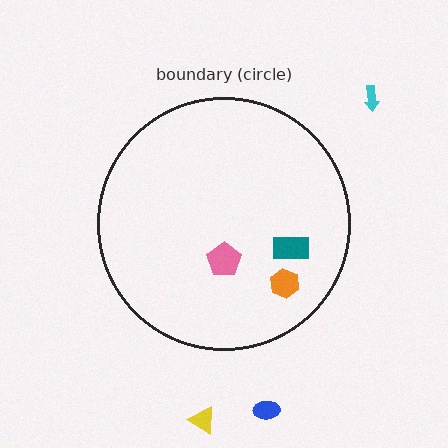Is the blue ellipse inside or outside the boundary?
Outside.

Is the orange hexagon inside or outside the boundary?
Inside.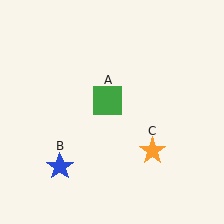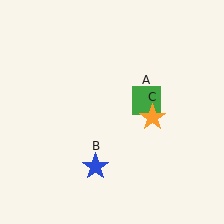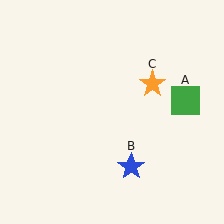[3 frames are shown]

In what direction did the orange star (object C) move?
The orange star (object C) moved up.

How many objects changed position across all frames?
3 objects changed position: green square (object A), blue star (object B), orange star (object C).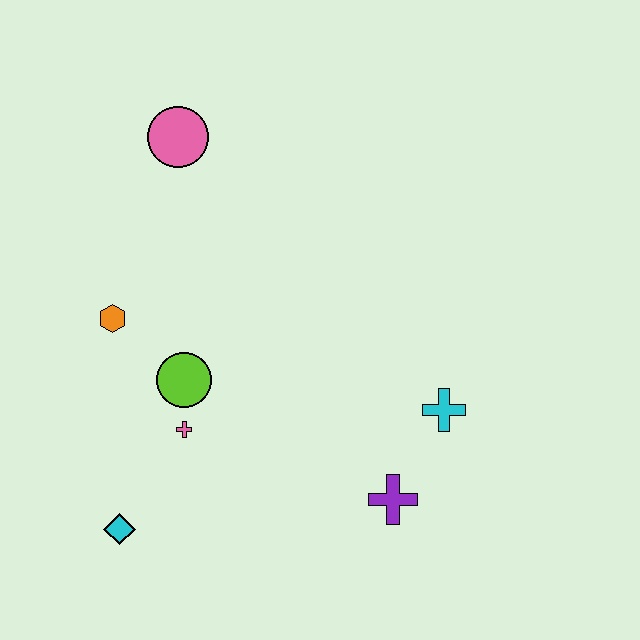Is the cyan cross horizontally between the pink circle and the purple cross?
No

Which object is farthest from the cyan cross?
The pink circle is farthest from the cyan cross.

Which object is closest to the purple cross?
The cyan cross is closest to the purple cross.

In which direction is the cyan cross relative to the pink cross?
The cyan cross is to the right of the pink cross.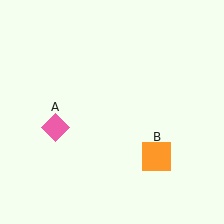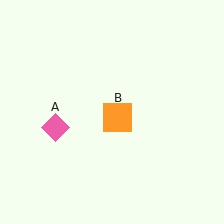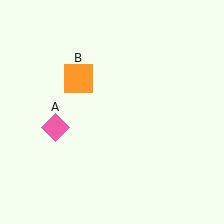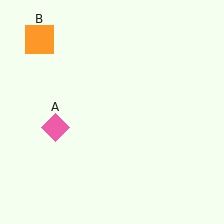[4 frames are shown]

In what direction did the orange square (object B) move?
The orange square (object B) moved up and to the left.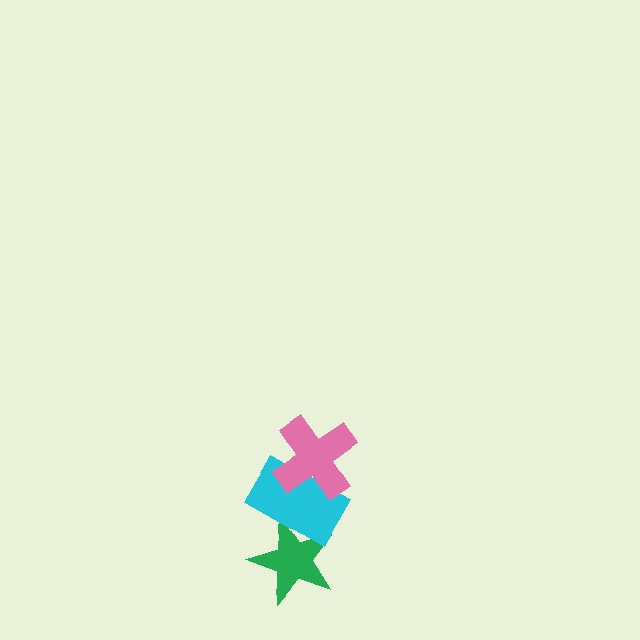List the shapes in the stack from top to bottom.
From top to bottom: the pink cross, the cyan rectangle, the green star.